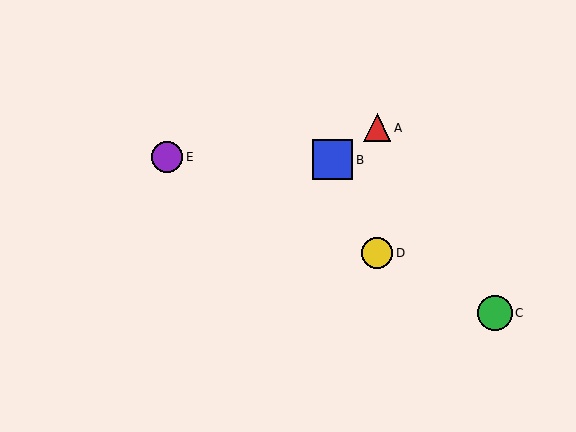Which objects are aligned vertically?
Objects A, D are aligned vertically.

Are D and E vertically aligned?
No, D is at x≈377 and E is at x≈167.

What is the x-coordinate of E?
Object E is at x≈167.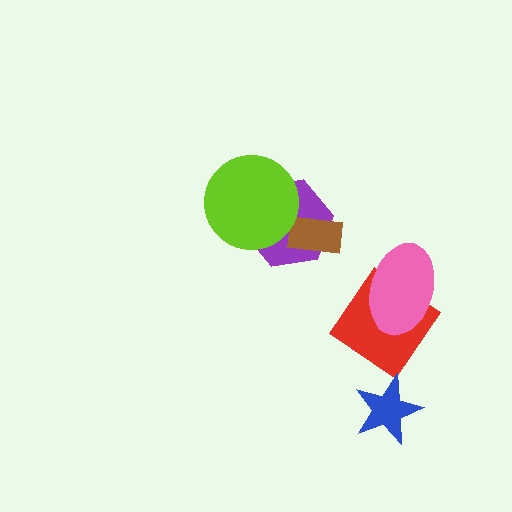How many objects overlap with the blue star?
0 objects overlap with the blue star.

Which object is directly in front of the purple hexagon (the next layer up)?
The brown rectangle is directly in front of the purple hexagon.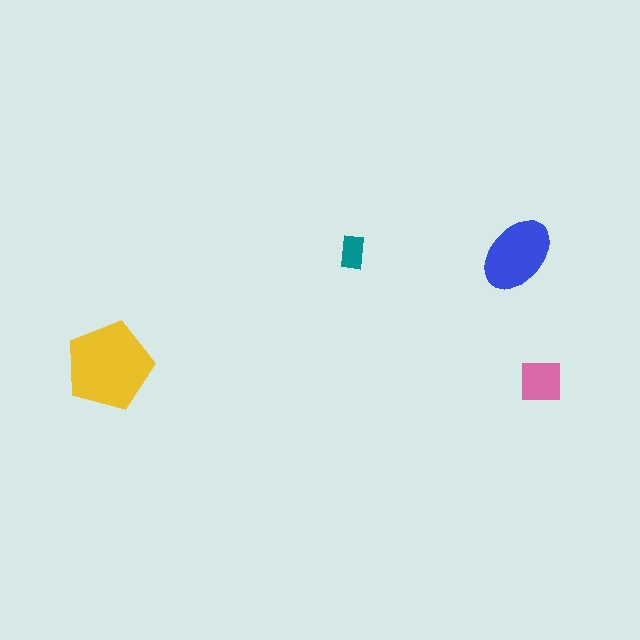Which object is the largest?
The yellow pentagon.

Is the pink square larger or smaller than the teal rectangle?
Larger.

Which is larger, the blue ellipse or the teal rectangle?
The blue ellipse.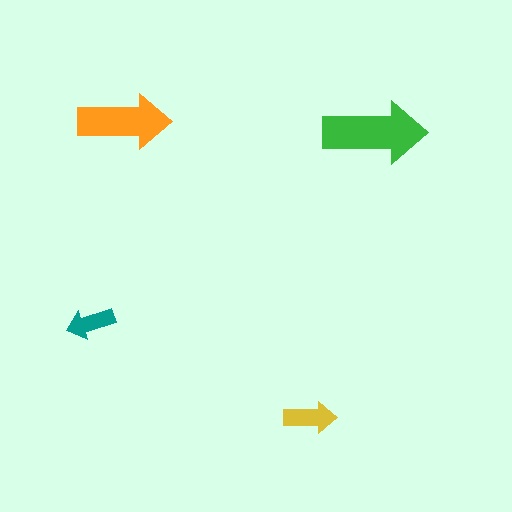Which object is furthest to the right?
The green arrow is rightmost.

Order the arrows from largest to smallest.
the green one, the orange one, the yellow one, the teal one.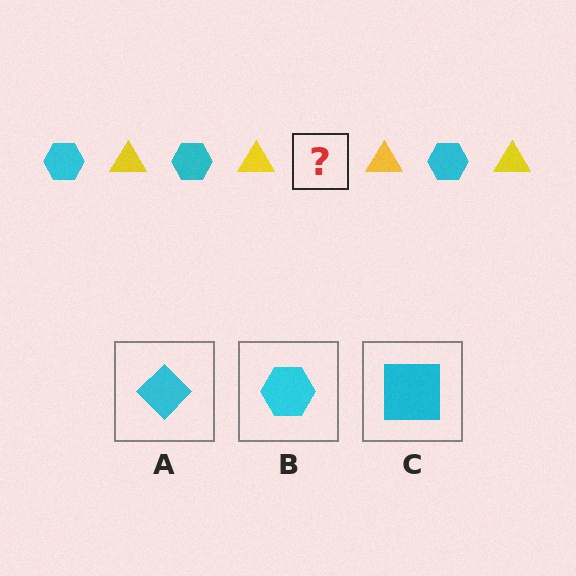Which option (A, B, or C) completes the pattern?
B.